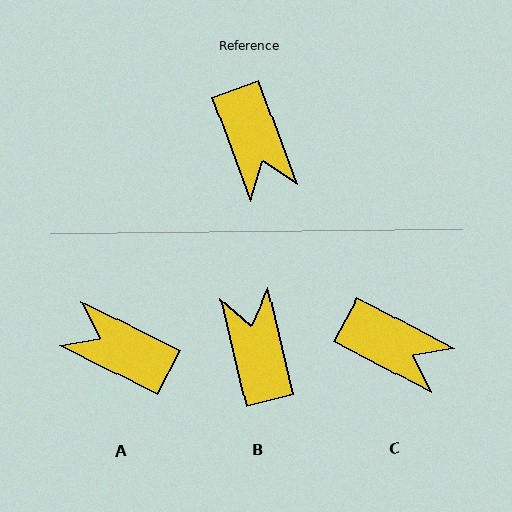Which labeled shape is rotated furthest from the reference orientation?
B, about 174 degrees away.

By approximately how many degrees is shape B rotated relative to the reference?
Approximately 174 degrees counter-clockwise.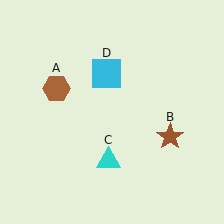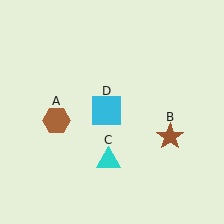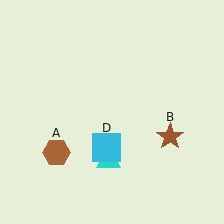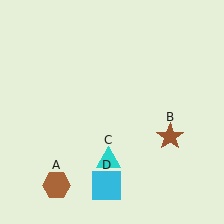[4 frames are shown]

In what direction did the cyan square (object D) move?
The cyan square (object D) moved down.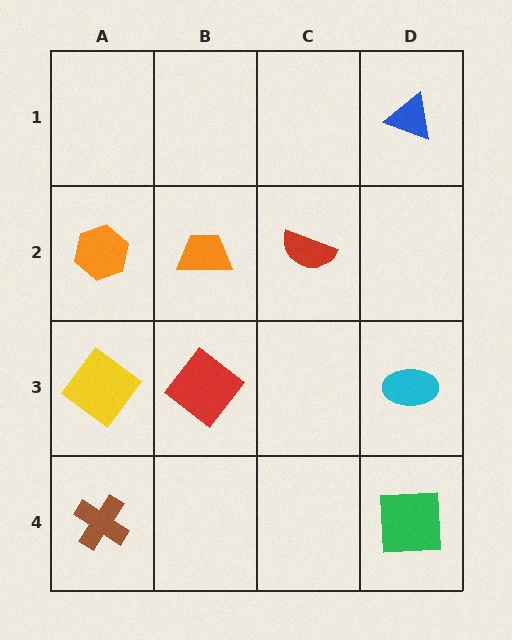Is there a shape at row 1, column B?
No, that cell is empty.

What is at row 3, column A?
A yellow diamond.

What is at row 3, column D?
A cyan ellipse.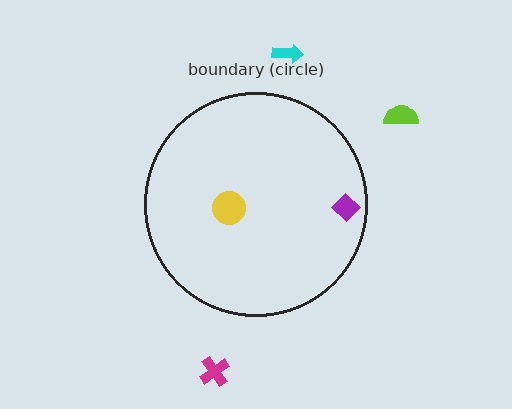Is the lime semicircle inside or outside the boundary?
Outside.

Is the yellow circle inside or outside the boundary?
Inside.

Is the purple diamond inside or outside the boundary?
Inside.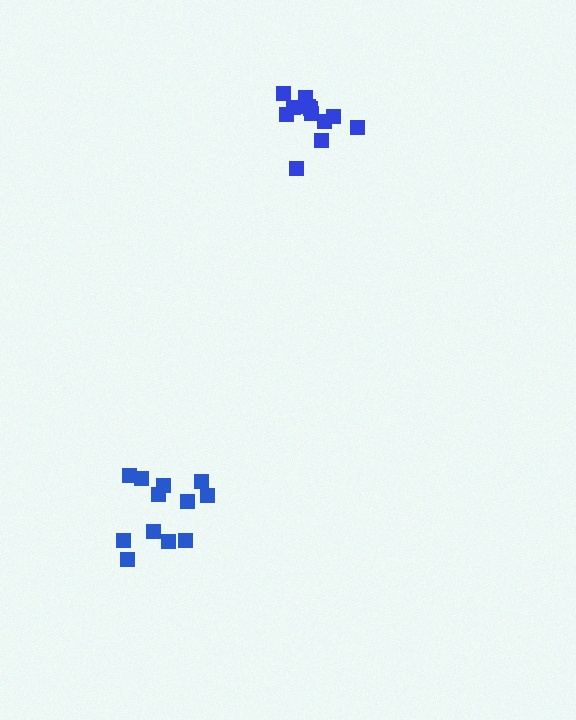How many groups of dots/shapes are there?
There are 2 groups.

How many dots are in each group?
Group 1: 12 dots, Group 2: 12 dots (24 total).